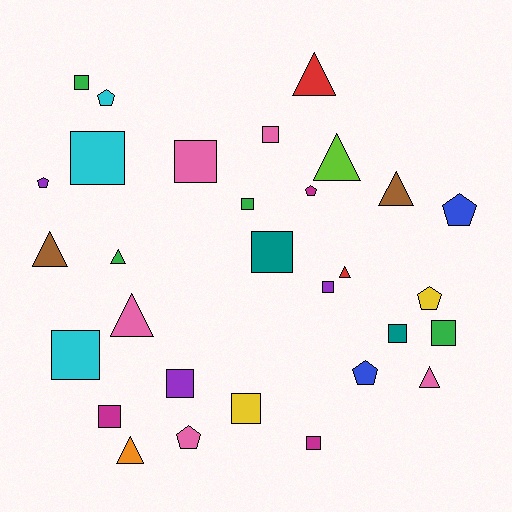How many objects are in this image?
There are 30 objects.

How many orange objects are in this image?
There is 1 orange object.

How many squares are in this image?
There are 14 squares.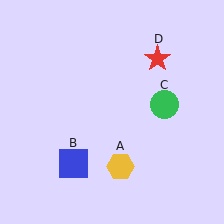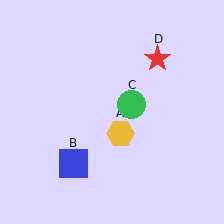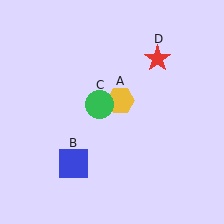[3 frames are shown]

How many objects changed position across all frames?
2 objects changed position: yellow hexagon (object A), green circle (object C).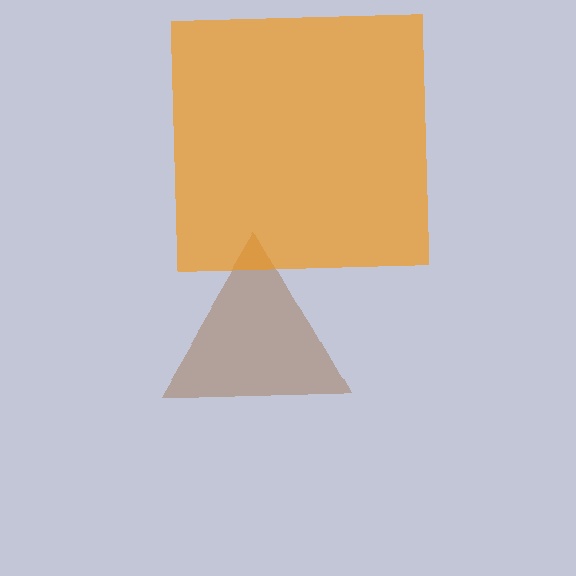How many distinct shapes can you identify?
There are 2 distinct shapes: a brown triangle, an orange square.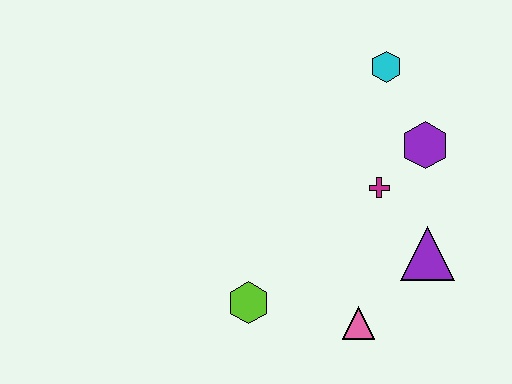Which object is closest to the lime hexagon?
The pink triangle is closest to the lime hexagon.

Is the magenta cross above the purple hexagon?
No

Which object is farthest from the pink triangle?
The cyan hexagon is farthest from the pink triangle.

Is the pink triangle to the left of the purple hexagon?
Yes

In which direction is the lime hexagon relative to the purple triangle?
The lime hexagon is to the left of the purple triangle.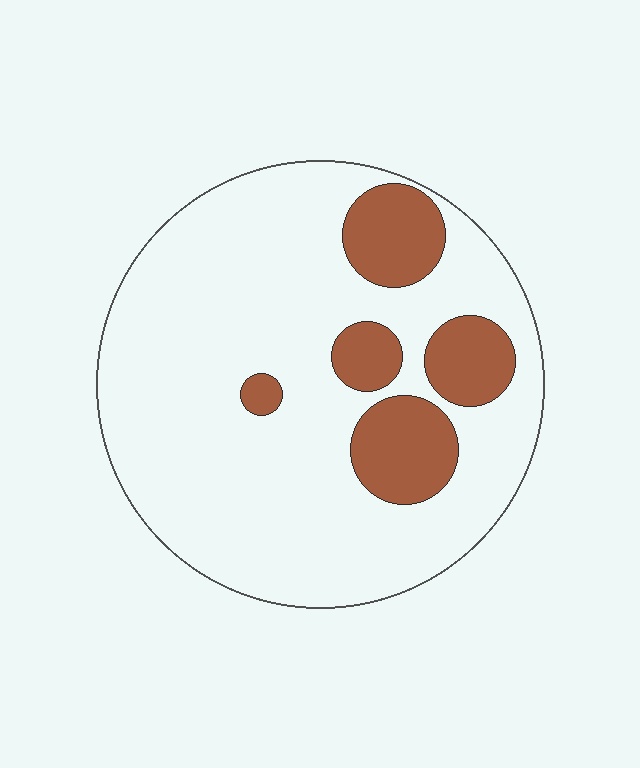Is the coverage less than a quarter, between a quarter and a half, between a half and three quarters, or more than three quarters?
Less than a quarter.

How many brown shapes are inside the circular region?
5.